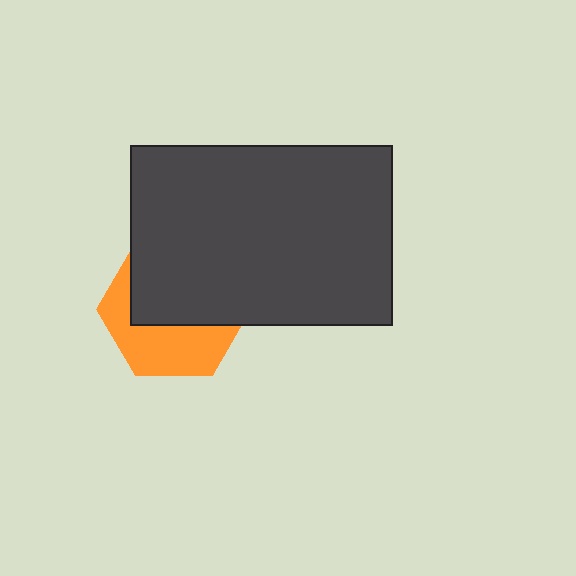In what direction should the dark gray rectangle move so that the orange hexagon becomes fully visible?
The dark gray rectangle should move up. That is the shortest direction to clear the overlap and leave the orange hexagon fully visible.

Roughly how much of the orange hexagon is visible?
A small part of it is visible (roughly 44%).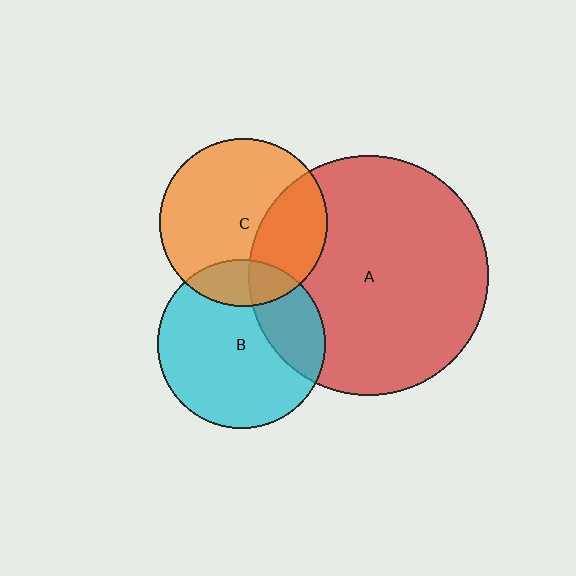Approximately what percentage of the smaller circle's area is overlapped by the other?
Approximately 30%.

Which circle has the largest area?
Circle A (red).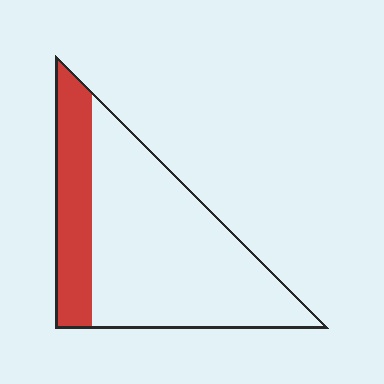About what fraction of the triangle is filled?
About one quarter (1/4).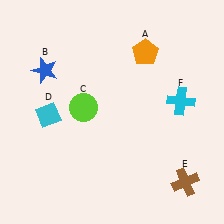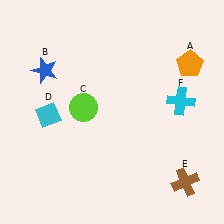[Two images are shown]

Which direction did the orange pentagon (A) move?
The orange pentagon (A) moved right.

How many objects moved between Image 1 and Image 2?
1 object moved between the two images.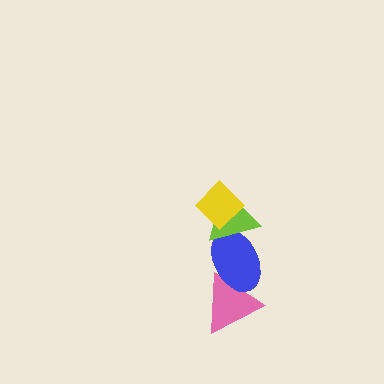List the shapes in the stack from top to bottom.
From top to bottom: the yellow diamond, the lime triangle, the blue ellipse, the pink triangle.